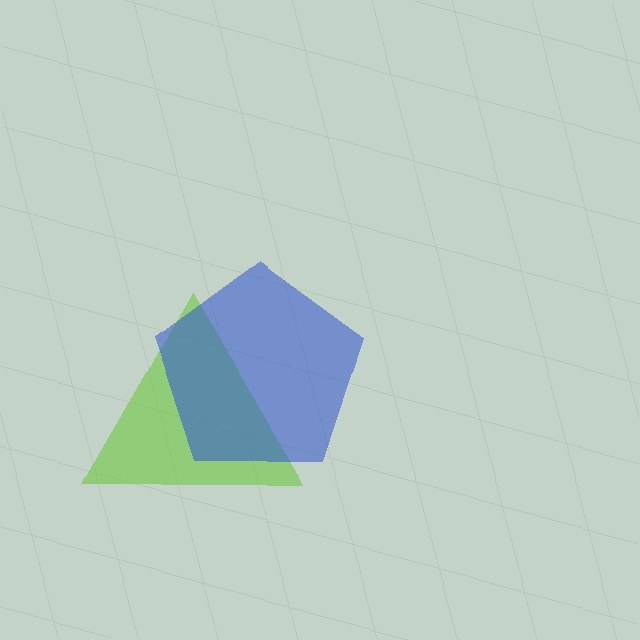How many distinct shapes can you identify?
There are 2 distinct shapes: a lime triangle, a blue pentagon.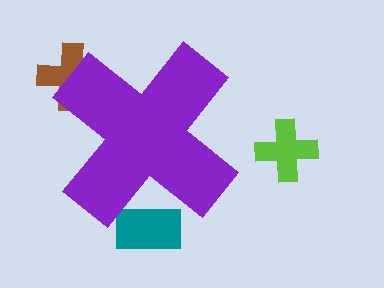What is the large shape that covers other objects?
A purple cross.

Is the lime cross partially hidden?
No, the lime cross is fully visible.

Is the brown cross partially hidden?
Yes, the brown cross is partially hidden behind the purple cross.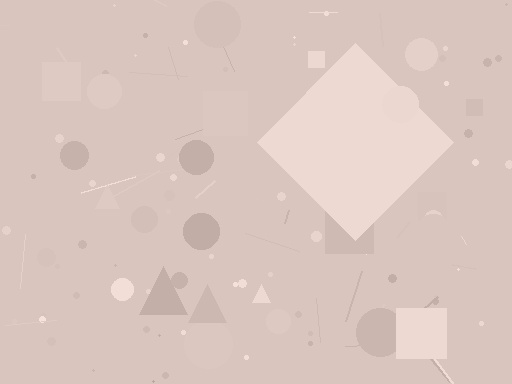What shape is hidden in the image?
A diamond is hidden in the image.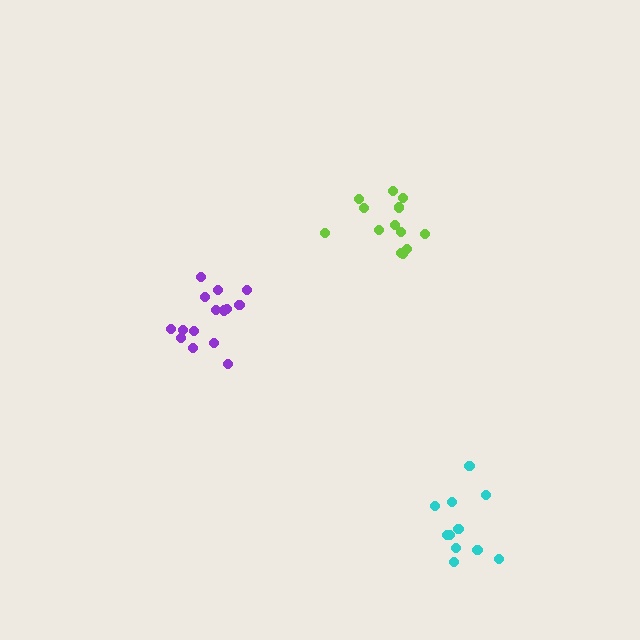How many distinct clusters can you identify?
There are 3 distinct clusters.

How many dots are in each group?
Group 1: 11 dots, Group 2: 15 dots, Group 3: 13 dots (39 total).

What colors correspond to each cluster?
The clusters are colored: cyan, purple, lime.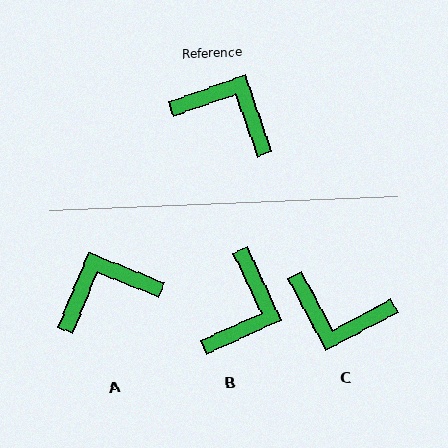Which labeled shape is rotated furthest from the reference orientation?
C, about 171 degrees away.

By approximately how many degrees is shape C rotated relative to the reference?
Approximately 171 degrees clockwise.